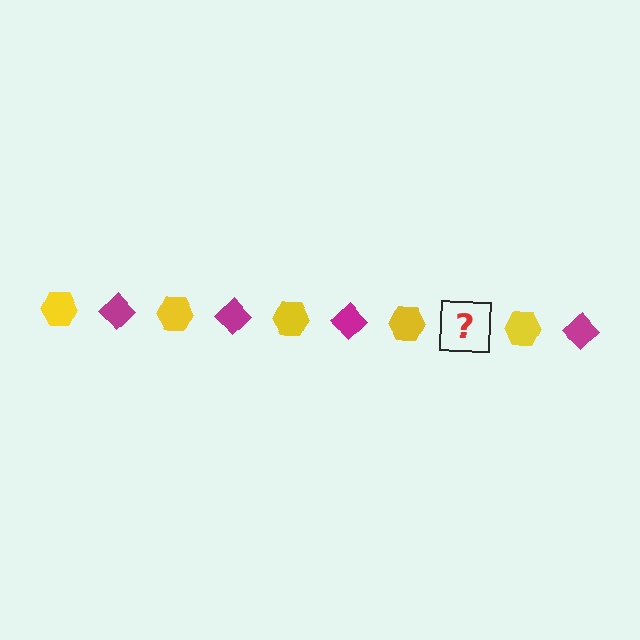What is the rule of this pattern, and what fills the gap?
The rule is that the pattern alternates between yellow hexagon and magenta diamond. The gap should be filled with a magenta diamond.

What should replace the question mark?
The question mark should be replaced with a magenta diamond.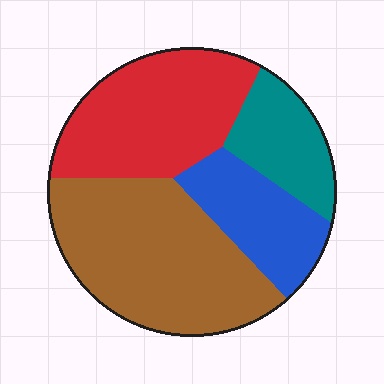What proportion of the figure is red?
Red takes up between a quarter and a half of the figure.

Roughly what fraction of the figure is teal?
Teal covers about 15% of the figure.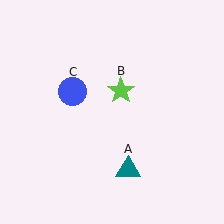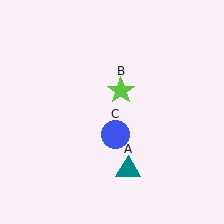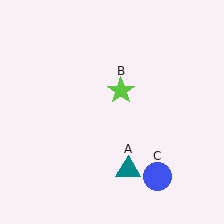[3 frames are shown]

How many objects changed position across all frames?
1 object changed position: blue circle (object C).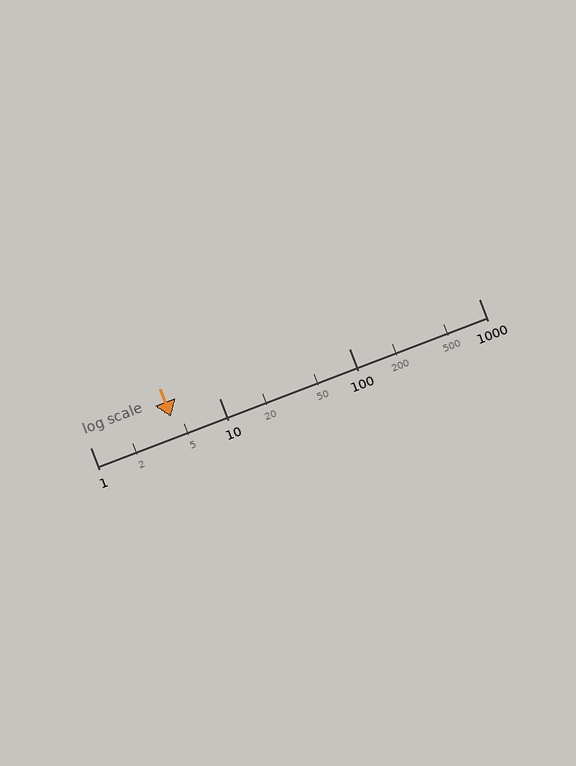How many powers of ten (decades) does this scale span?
The scale spans 3 decades, from 1 to 1000.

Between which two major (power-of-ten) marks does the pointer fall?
The pointer is between 1 and 10.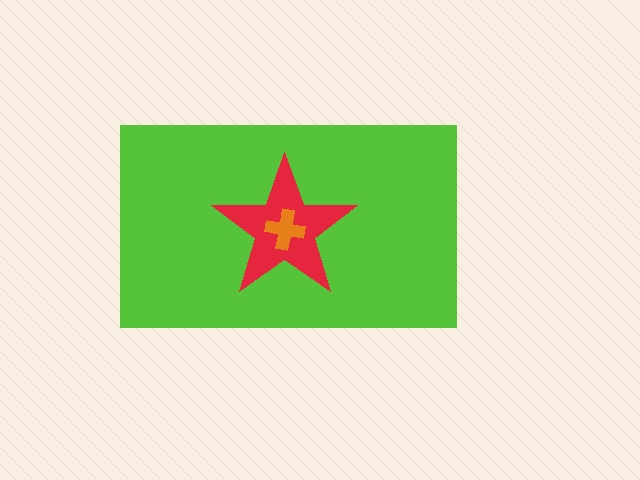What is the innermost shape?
The orange cross.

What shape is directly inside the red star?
The orange cross.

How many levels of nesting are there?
3.